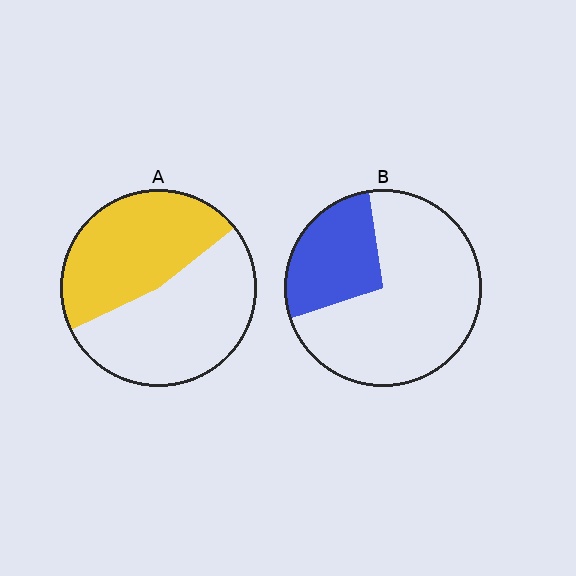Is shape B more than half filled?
No.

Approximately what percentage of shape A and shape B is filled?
A is approximately 45% and B is approximately 30%.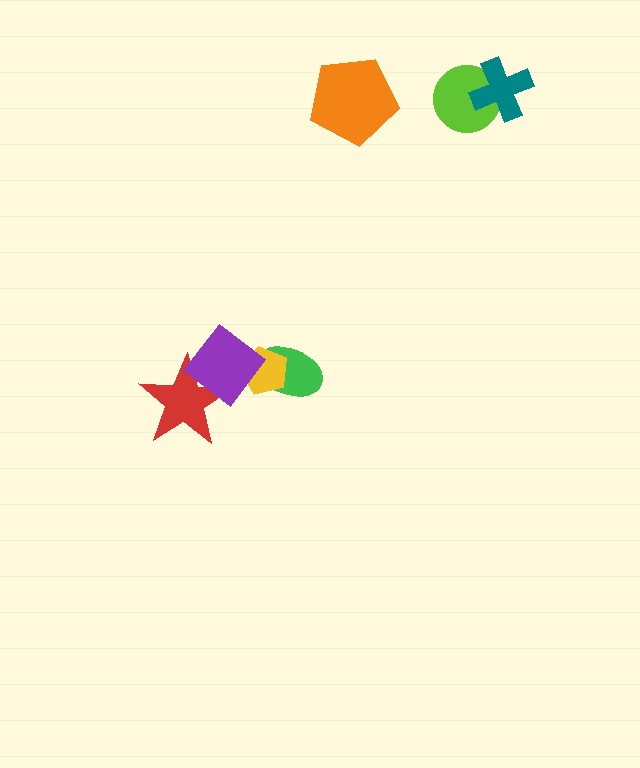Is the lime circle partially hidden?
Yes, it is partially covered by another shape.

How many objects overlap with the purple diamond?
3 objects overlap with the purple diamond.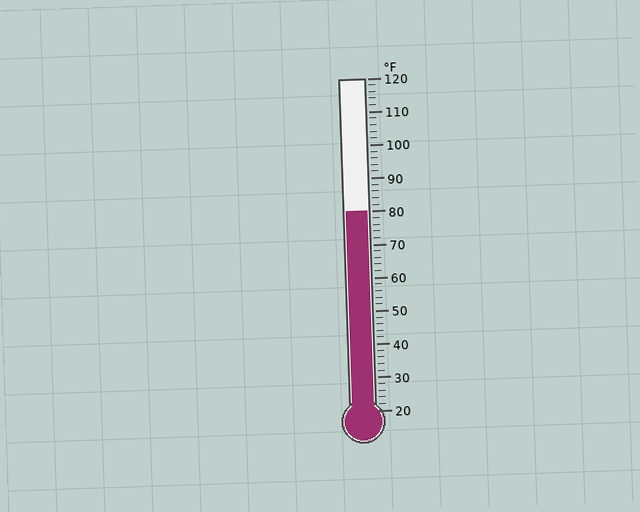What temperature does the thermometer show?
The thermometer shows approximately 80°F.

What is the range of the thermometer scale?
The thermometer scale ranges from 20°F to 120°F.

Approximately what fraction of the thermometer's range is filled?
The thermometer is filled to approximately 60% of its range.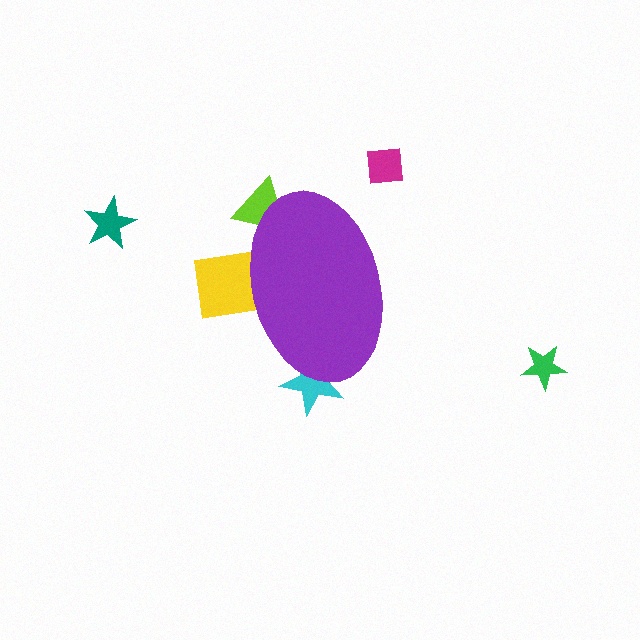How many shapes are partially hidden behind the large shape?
3 shapes are partially hidden.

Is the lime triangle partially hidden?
Yes, the lime triangle is partially hidden behind the purple ellipse.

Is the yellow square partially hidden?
Yes, the yellow square is partially hidden behind the purple ellipse.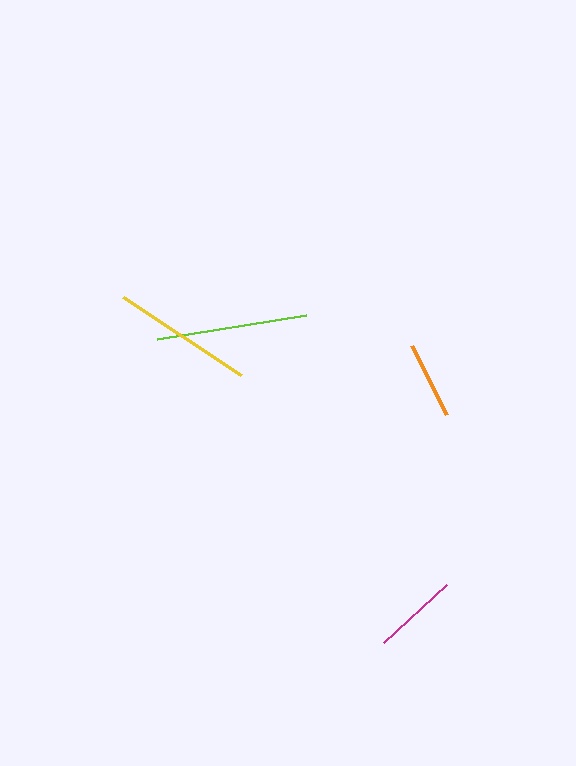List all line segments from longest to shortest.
From longest to shortest: lime, yellow, magenta, orange.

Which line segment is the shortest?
The orange line is the shortest at approximately 77 pixels.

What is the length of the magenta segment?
The magenta segment is approximately 85 pixels long.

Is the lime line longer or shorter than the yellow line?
The lime line is longer than the yellow line.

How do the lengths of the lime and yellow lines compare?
The lime and yellow lines are approximately the same length.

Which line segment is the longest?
The lime line is the longest at approximately 151 pixels.